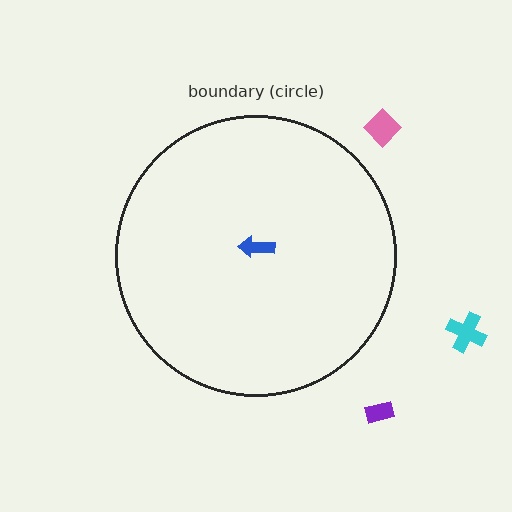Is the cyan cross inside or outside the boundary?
Outside.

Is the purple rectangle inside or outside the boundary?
Outside.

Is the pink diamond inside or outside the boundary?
Outside.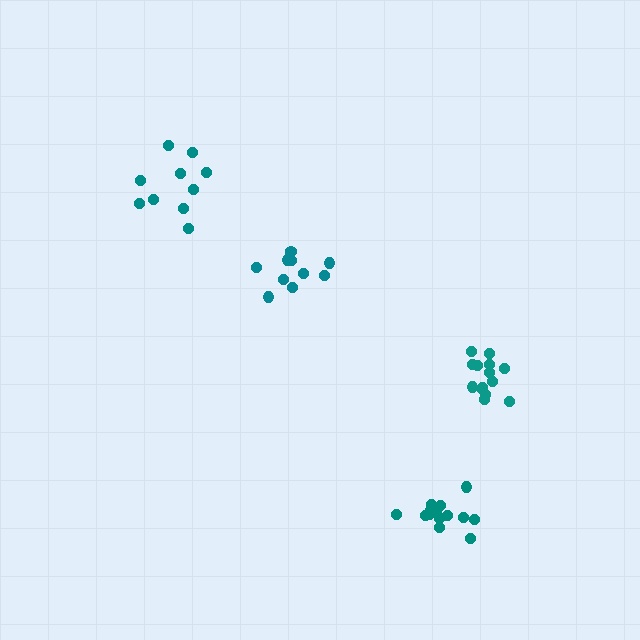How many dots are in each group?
Group 1: 14 dots, Group 2: 14 dots, Group 3: 10 dots, Group 4: 11 dots (49 total).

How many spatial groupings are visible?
There are 4 spatial groupings.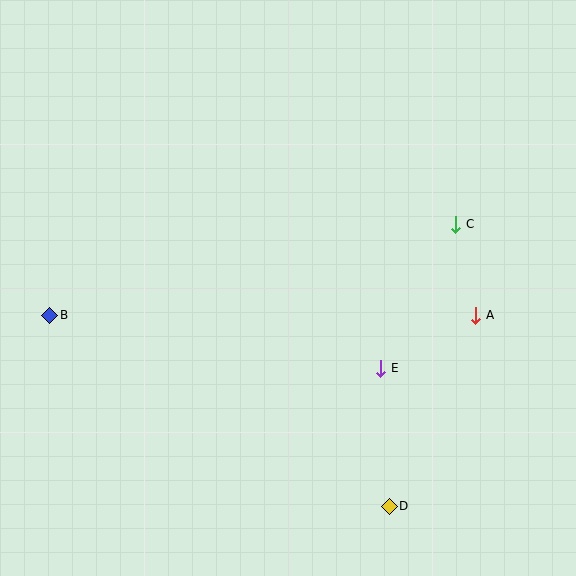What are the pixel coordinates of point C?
Point C is at (456, 224).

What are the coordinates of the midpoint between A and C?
The midpoint between A and C is at (466, 270).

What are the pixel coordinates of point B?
Point B is at (50, 315).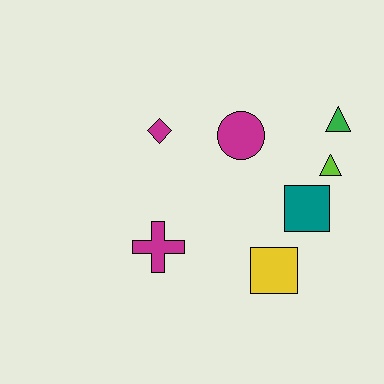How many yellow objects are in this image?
There is 1 yellow object.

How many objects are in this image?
There are 7 objects.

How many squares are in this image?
There are 2 squares.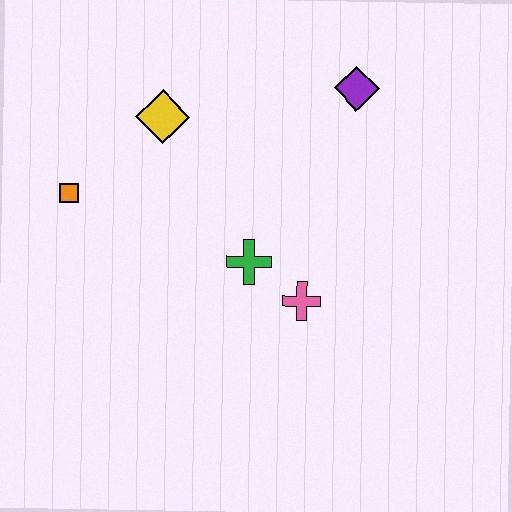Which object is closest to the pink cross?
The green cross is closest to the pink cross.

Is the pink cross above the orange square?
No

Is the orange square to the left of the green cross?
Yes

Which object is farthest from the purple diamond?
The orange square is farthest from the purple diamond.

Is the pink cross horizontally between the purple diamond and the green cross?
Yes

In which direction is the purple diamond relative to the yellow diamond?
The purple diamond is to the right of the yellow diamond.